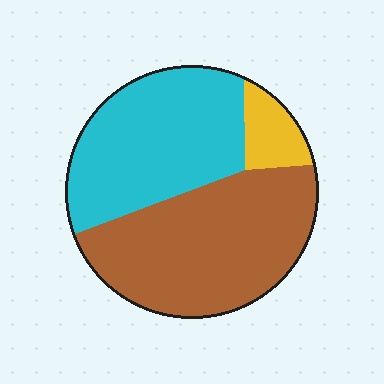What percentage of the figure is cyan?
Cyan covers about 40% of the figure.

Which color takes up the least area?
Yellow, at roughly 10%.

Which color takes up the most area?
Brown, at roughly 50%.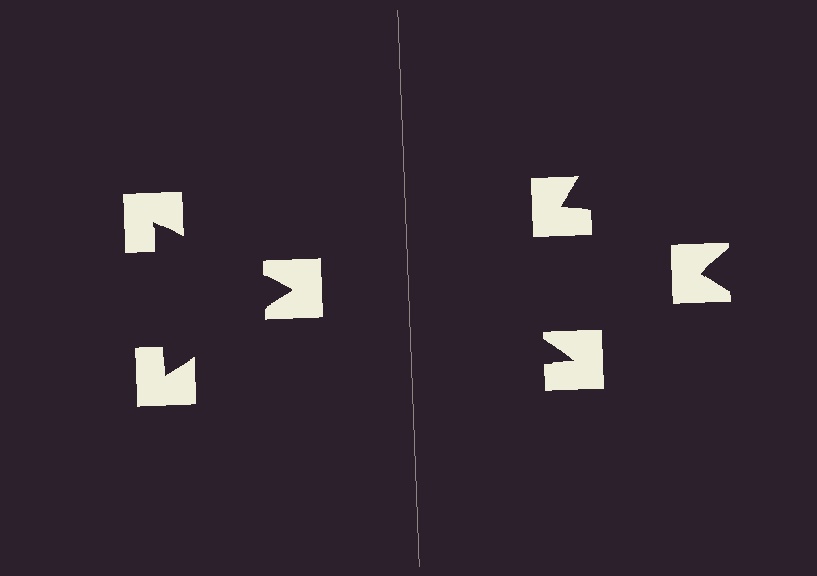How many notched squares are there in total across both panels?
6 — 3 on each side.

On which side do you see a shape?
An illusory triangle appears on the left side. On the right side the wedge cuts are rotated, so no coherent shape forms.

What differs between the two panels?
The notched squares are positioned identically on both sides; only the wedge orientations differ. On the left they align to a triangle; on the right they are misaligned.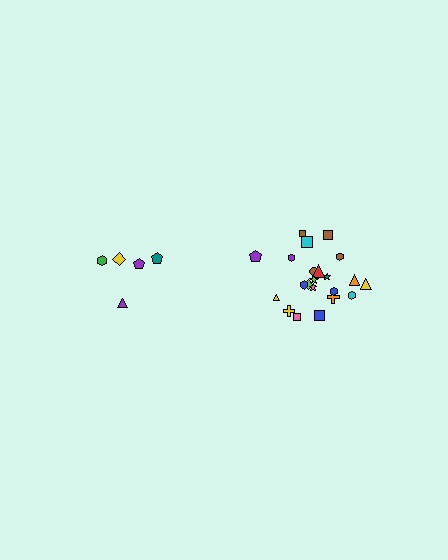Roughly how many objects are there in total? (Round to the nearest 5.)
Roughly 25 objects in total.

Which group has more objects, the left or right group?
The right group.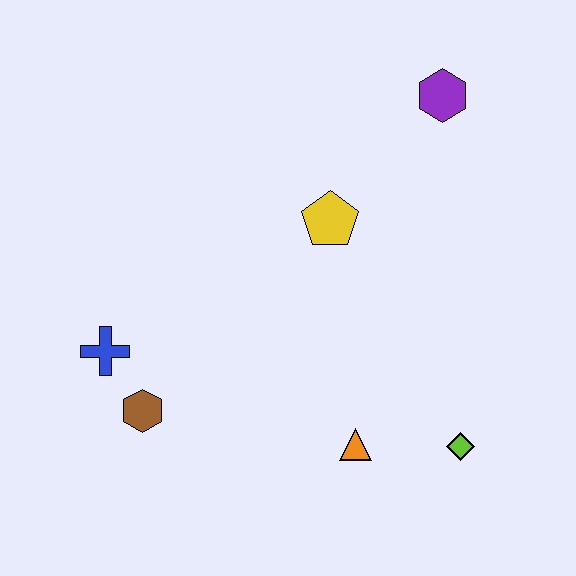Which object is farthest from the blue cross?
The purple hexagon is farthest from the blue cross.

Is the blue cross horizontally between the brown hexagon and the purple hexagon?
No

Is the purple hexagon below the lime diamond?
No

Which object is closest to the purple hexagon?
The yellow pentagon is closest to the purple hexagon.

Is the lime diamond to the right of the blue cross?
Yes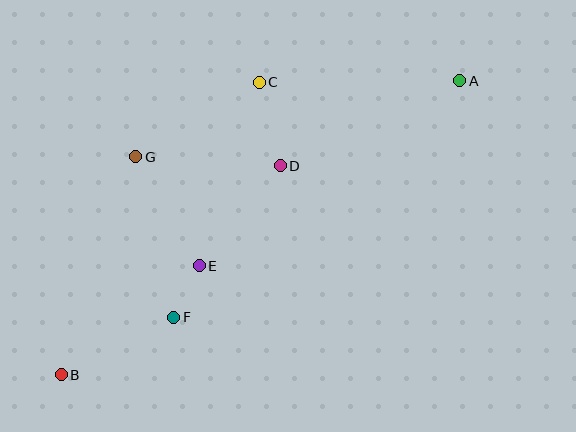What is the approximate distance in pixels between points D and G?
The distance between D and G is approximately 145 pixels.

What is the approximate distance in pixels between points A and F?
The distance between A and F is approximately 371 pixels.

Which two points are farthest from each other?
Points A and B are farthest from each other.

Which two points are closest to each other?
Points E and F are closest to each other.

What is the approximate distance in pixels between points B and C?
The distance between B and C is approximately 353 pixels.